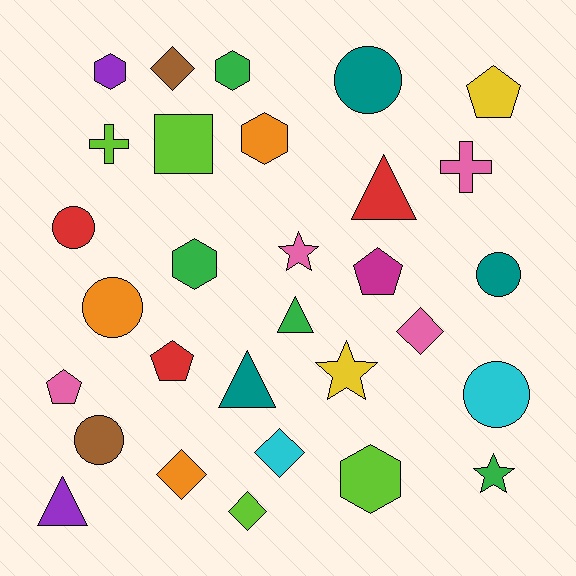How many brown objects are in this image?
There are 2 brown objects.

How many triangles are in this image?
There are 4 triangles.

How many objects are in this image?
There are 30 objects.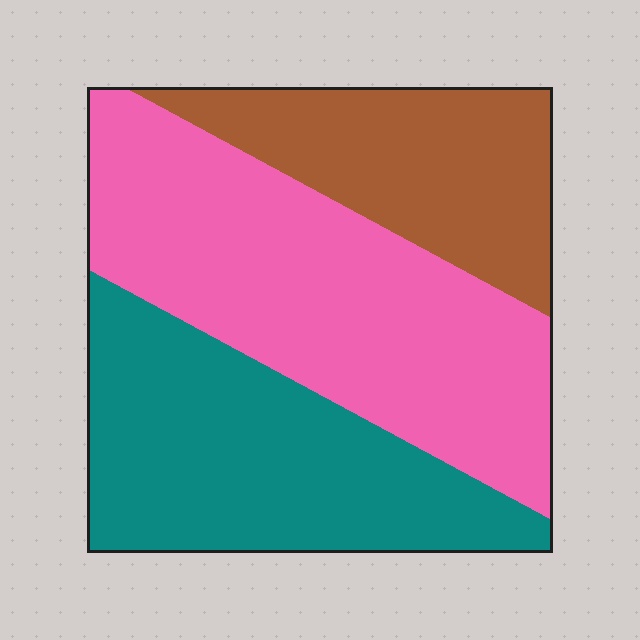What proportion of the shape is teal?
Teal covers around 35% of the shape.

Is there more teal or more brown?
Teal.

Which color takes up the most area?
Pink, at roughly 45%.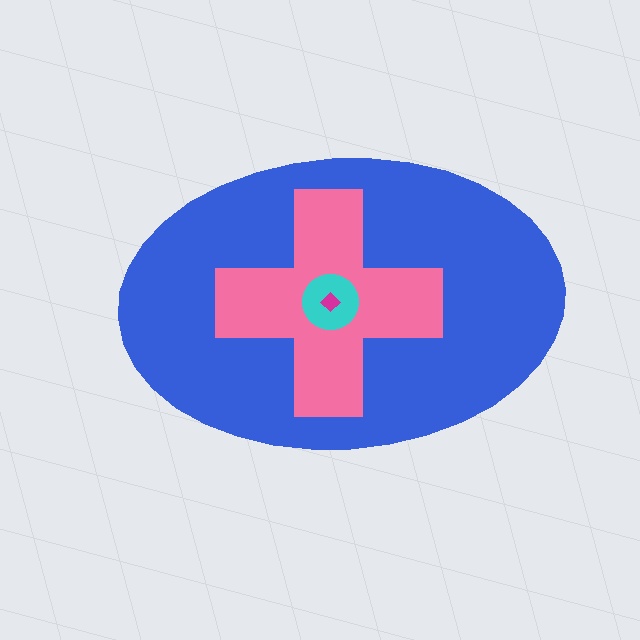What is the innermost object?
The magenta diamond.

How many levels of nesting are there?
4.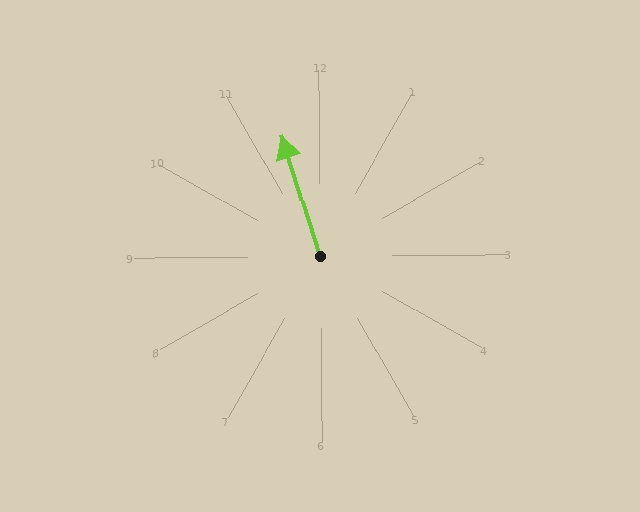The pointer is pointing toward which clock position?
Roughly 11 o'clock.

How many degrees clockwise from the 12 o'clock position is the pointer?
Approximately 343 degrees.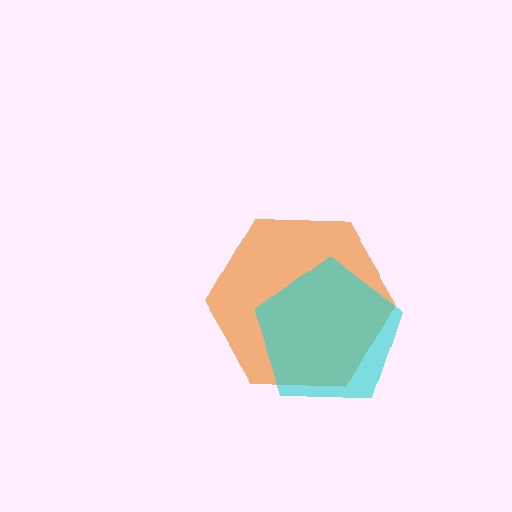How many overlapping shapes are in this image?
There are 2 overlapping shapes in the image.